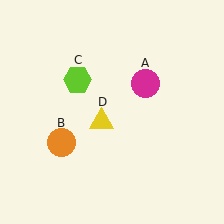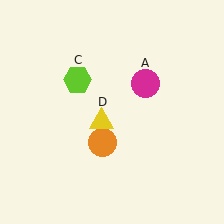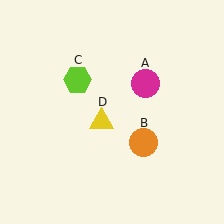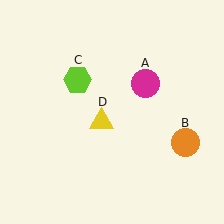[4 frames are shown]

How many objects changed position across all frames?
1 object changed position: orange circle (object B).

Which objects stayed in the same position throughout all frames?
Magenta circle (object A) and lime hexagon (object C) and yellow triangle (object D) remained stationary.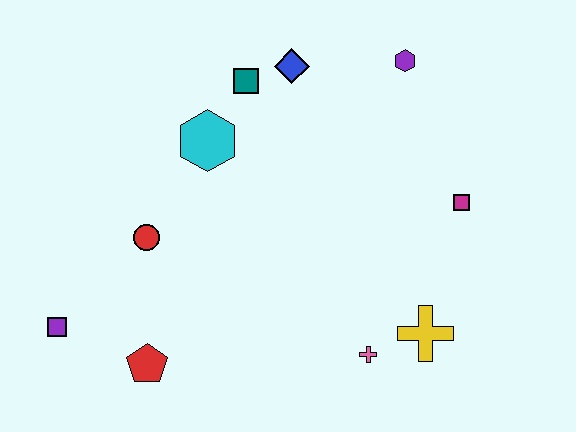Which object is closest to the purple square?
The red pentagon is closest to the purple square.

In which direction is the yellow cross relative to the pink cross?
The yellow cross is to the right of the pink cross.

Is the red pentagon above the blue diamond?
No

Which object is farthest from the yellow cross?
The purple square is farthest from the yellow cross.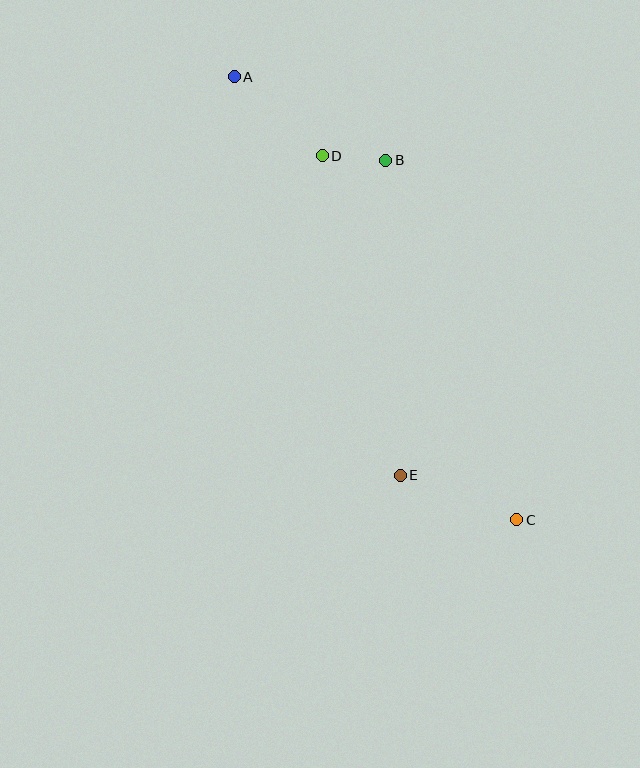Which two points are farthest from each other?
Points A and C are farthest from each other.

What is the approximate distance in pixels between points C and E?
The distance between C and E is approximately 125 pixels.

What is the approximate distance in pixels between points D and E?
The distance between D and E is approximately 329 pixels.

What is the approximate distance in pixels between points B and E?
The distance between B and E is approximately 315 pixels.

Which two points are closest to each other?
Points B and D are closest to each other.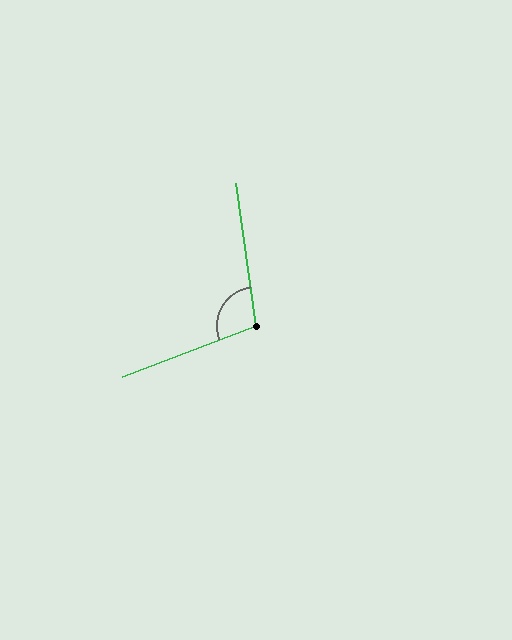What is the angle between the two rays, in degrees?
Approximately 103 degrees.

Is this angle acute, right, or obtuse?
It is obtuse.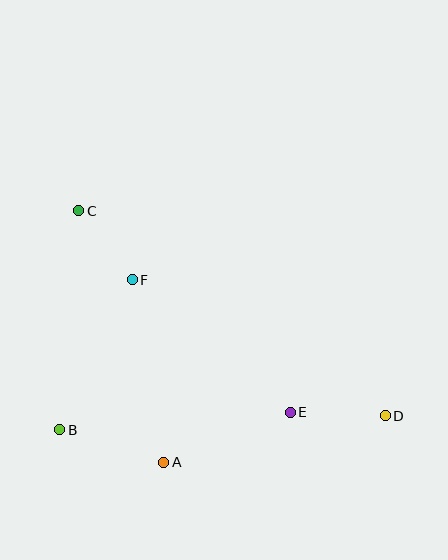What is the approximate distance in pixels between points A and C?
The distance between A and C is approximately 266 pixels.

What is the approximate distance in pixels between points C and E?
The distance between C and E is approximately 292 pixels.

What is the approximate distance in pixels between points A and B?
The distance between A and B is approximately 109 pixels.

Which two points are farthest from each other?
Points C and D are farthest from each other.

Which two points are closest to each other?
Points C and F are closest to each other.